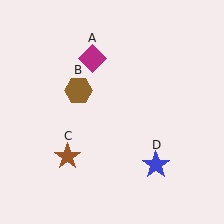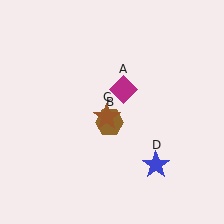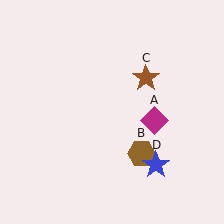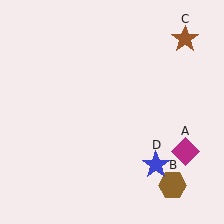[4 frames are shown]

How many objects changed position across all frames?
3 objects changed position: magenta diamond (object A), brown hexagon (object B), brown star (object C).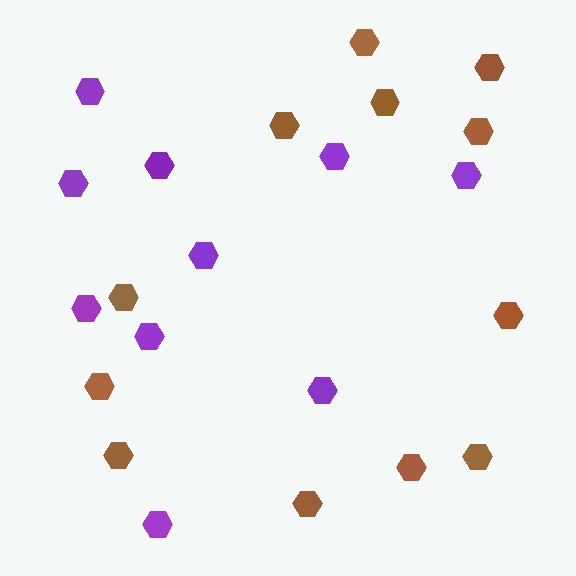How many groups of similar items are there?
There are 2 groups: one group of brown hexagons (12) and one group of purple hexagons (10).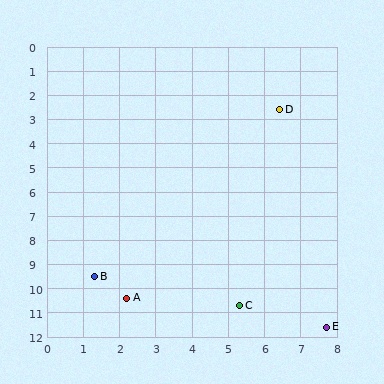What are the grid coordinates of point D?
Point D is at approximately (6.4, 2.6).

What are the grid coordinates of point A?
Point A is at approximately (2.2, 10.4).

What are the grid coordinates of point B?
Point B is at approximately (1.3, 9.5).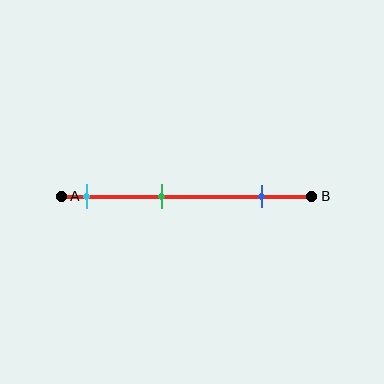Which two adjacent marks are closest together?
The cyan and green marks are the closest adjacent pair.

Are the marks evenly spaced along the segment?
Yes, the marks are approximately evenly spaced.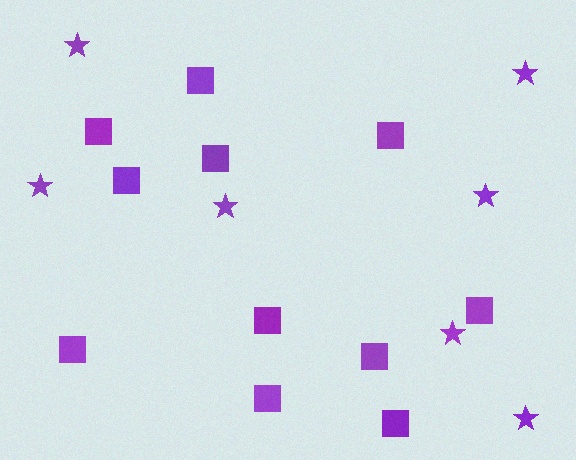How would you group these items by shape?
There are 2 groups: one group of squares (11) and one group of stars (7).